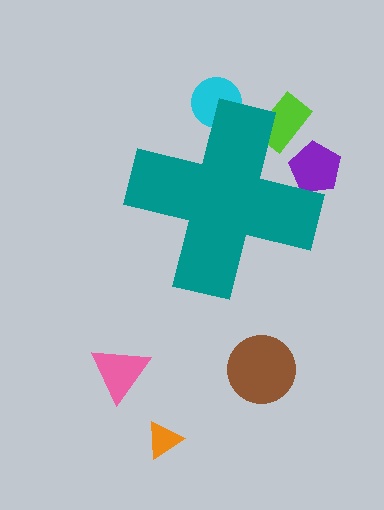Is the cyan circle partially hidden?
Yes, the cyan circle is partially hidden behind the teal cross.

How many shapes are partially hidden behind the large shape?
3 shapes are partially hidden.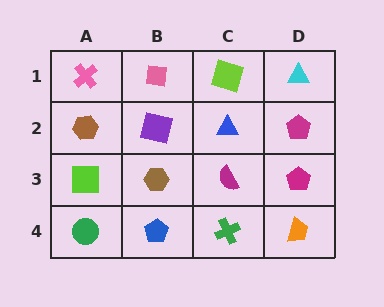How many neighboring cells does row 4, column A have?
2.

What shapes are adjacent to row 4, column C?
A magenta semicircle (row 3, column C), a blue pentagon (row 4, column B), an orange trapezoid (row 4, column D).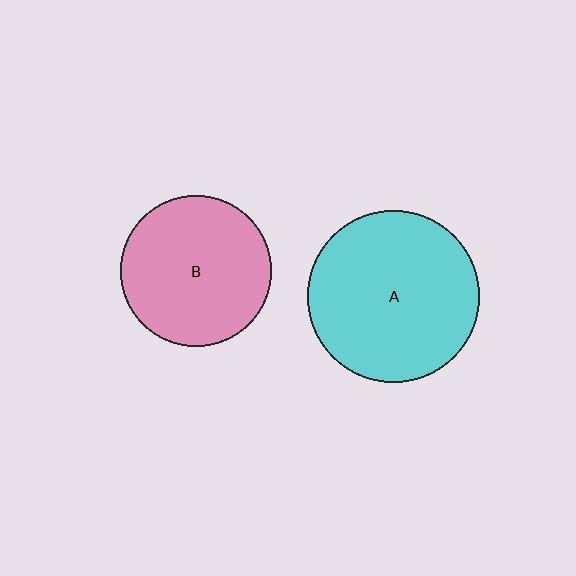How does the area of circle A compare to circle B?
Approximately 1.3 times.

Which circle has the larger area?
Circle A (cyan).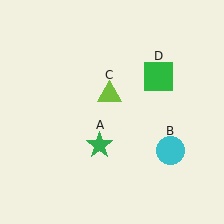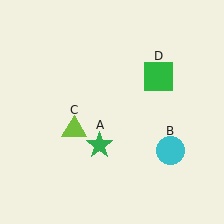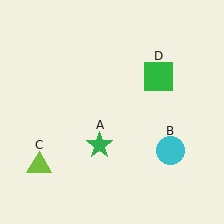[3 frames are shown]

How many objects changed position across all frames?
1 object changed position: lime triangle (object C).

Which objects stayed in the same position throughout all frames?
Green star (object A) and cyan circle (object B) and green square (object D) remained stationary.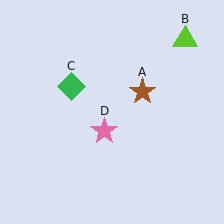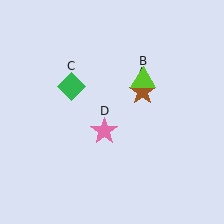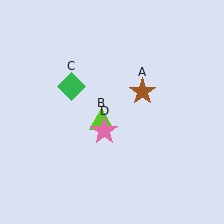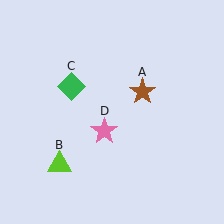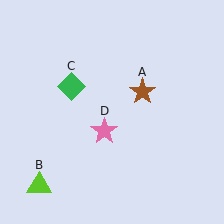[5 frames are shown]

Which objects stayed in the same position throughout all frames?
Brown star (object A) and green diamond (object C) and pink star (object D) remained stationary.